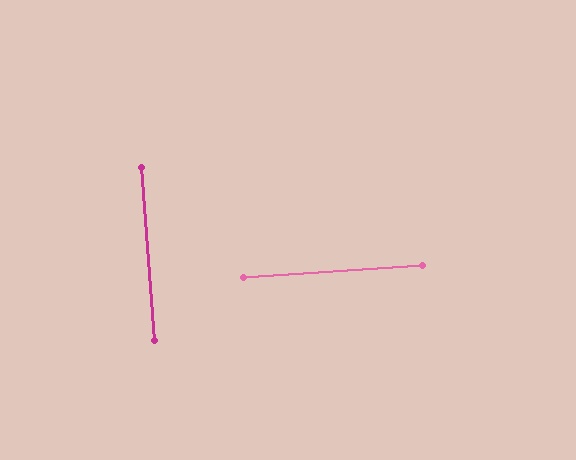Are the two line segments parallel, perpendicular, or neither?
Perpendicular — they meet at approximately 90°.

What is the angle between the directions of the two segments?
Approximately 90 degrees.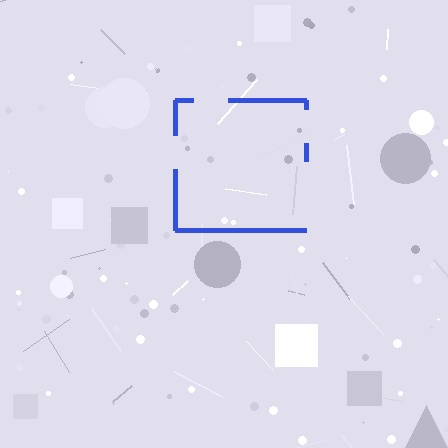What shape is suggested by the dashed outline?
The dashed outline suggests a square.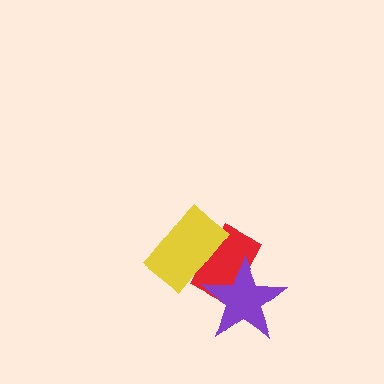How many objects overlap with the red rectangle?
2 objects overlap with the red rectangle.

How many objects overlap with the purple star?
1 object overlaps with the purple star.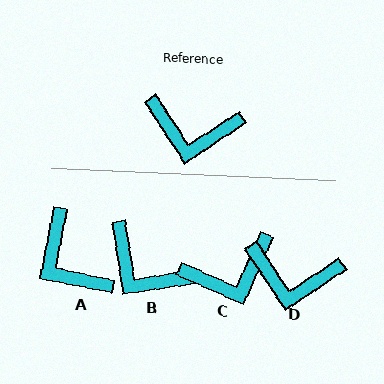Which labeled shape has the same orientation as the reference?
D.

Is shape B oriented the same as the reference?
No, it is off by about 25 degrees.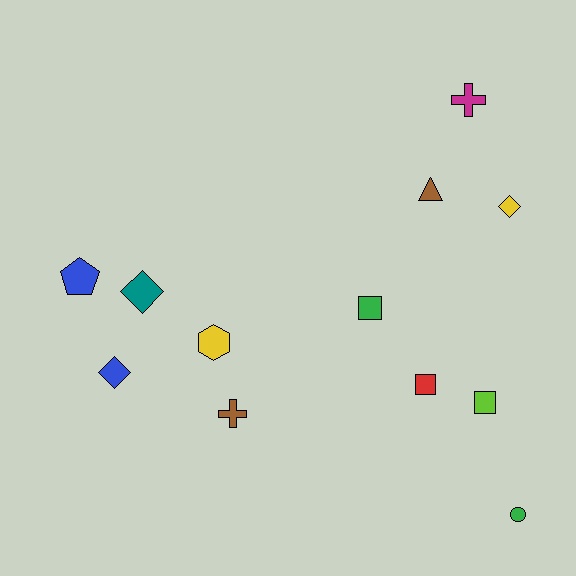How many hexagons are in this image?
There is 1 hexagon.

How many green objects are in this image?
There are 2 green objects.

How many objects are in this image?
There are 12 objects.